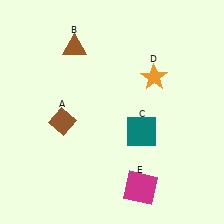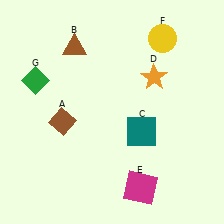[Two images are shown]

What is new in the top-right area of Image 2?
A yellow circle (F) was added in the top-right area of Image 2.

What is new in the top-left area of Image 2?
A green diamond (G) was added in the top-left area of Image 2.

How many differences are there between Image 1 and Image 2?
There are 2 differences between the two images.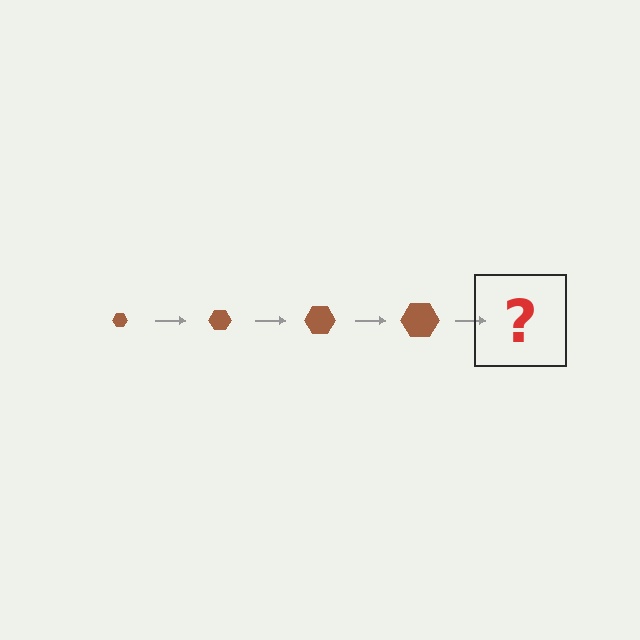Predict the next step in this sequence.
The next step is a brown hexagon, larger than the previous one.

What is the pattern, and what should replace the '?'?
The pattern is that the hexagon gets progressively larger each step. The '?' should be a brown hexagon, larger than the previous one.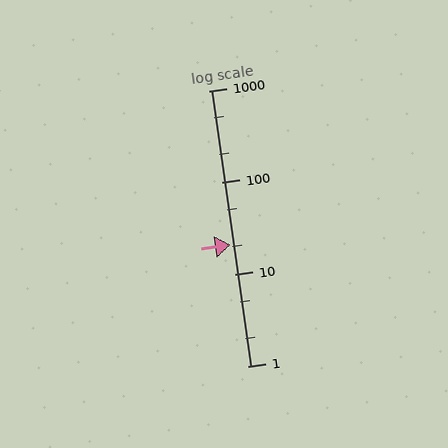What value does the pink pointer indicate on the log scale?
The pointer indicates approximately 21.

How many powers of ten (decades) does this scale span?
The scale spans 3 decades, from 1 to 1000.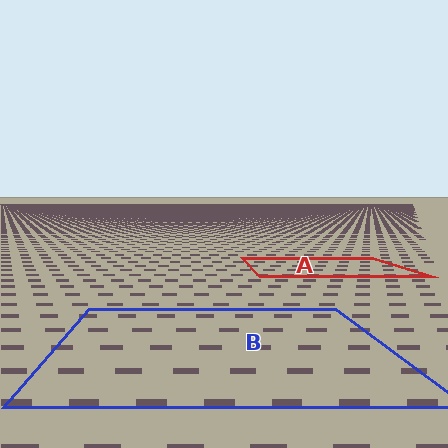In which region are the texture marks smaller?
The texture marks are smaller in region A, because it is farther away.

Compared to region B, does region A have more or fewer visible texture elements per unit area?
Region A has more texture elements per unit area — they are packed more densely because it is farther away.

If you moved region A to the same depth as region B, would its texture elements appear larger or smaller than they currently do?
They would appear larger. At a closer depth, the same texture elements are projected at a bigger on-screen size.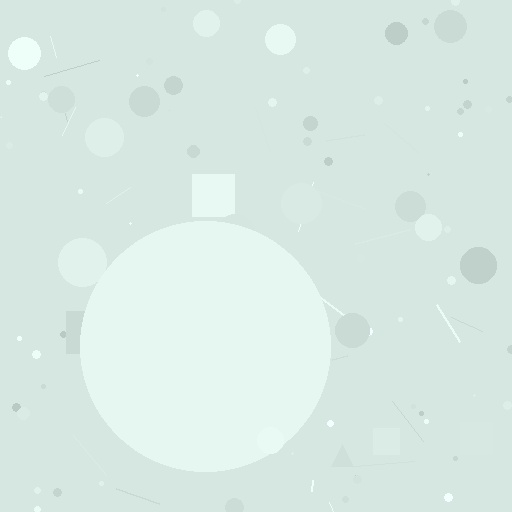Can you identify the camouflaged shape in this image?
The camouflaged shape is a circle.